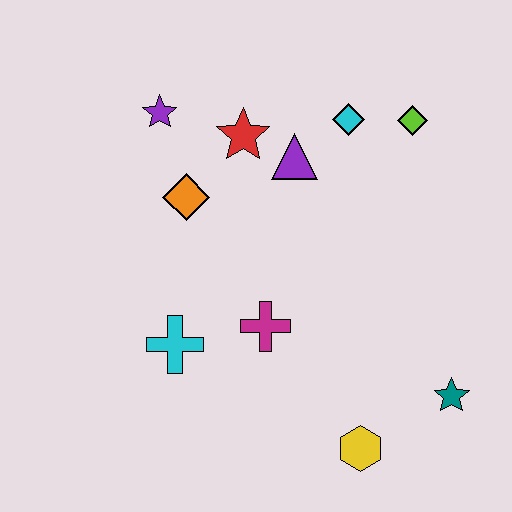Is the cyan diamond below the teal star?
No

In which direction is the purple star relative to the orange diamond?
The purple star is above the orange diamond.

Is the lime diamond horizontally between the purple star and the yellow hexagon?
No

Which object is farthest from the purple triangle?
The yellow hexagon is farthest from the purple triangle.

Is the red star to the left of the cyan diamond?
Yes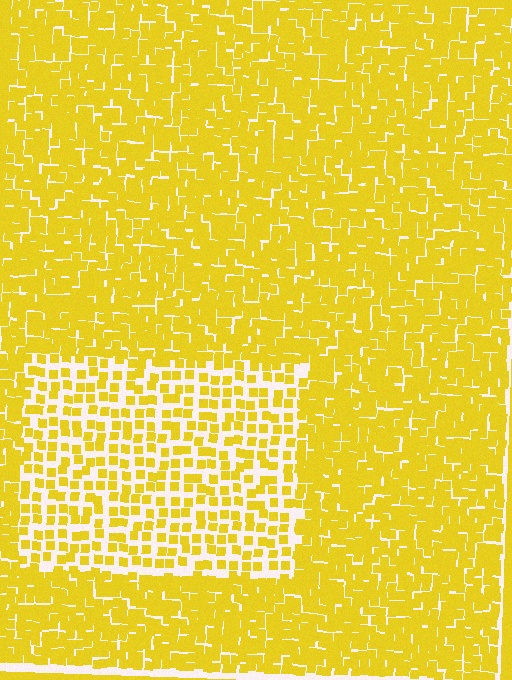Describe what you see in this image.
The image contains small yellow elements arranged at two different densities. A rectangle-shaped region is visible where the elements are less densely packed than the surrounding area.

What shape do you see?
I see a rectangle.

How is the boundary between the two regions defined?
The boundary is defined by a change in element density (approximately 2.1x ratio). All elements are the same color, size, and shape.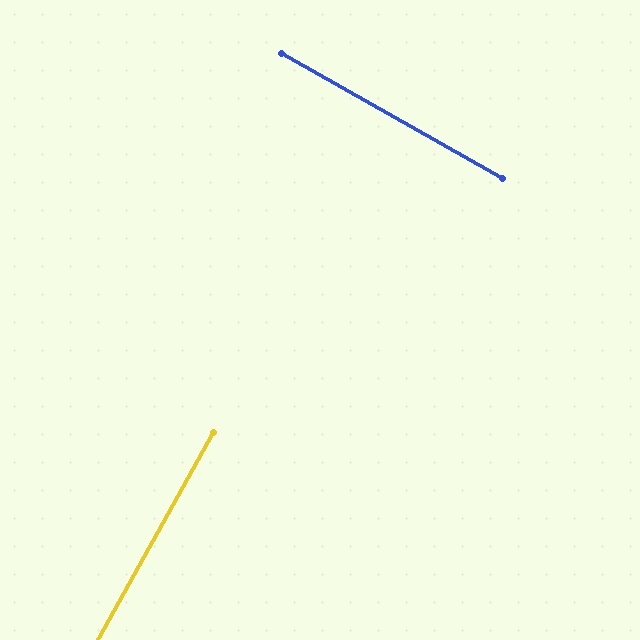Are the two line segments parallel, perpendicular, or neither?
Perpendicular — they meet at approximately 90°.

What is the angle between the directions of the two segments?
Approximately 90 degrees.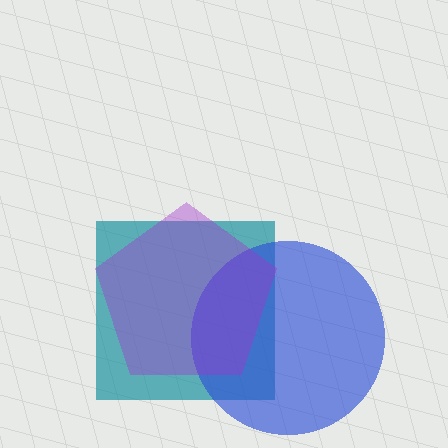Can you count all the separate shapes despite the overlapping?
Yes, there are 3 separate shapes.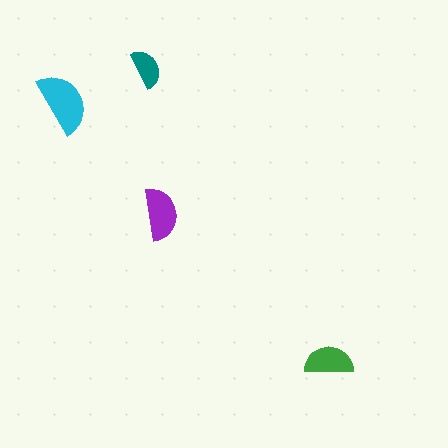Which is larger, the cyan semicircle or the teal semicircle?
The cyan one.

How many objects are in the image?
There are 4 objects in the image.